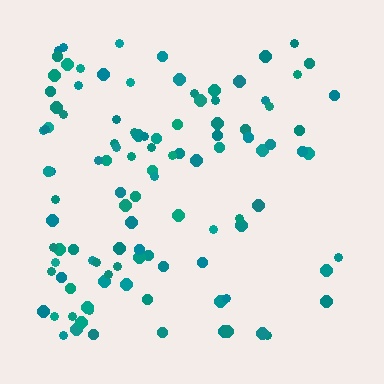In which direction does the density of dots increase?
From right to left, with the left side densest.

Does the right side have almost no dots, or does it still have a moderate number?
Still a moderate number, just noticeably fewer than the left.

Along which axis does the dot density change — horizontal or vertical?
Horizontal.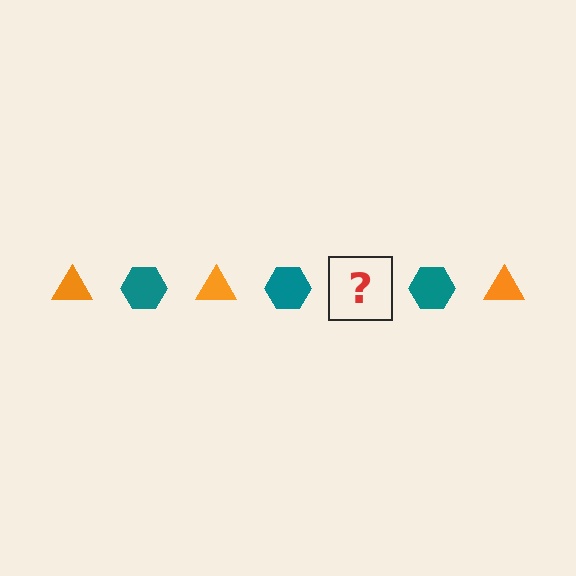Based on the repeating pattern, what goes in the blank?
The blank should be an orange triangle.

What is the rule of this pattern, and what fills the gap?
The rule is that the pattern alternates between orange triangle and teal hexagon. The gap should be filled with an orange triangle.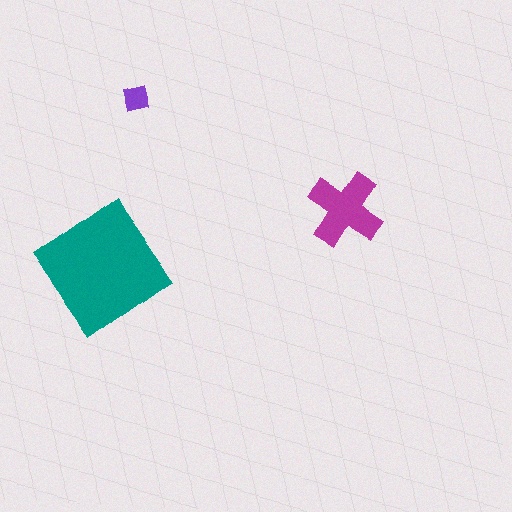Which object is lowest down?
The teal diamond is bottommost.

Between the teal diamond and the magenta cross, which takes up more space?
The teal diamond.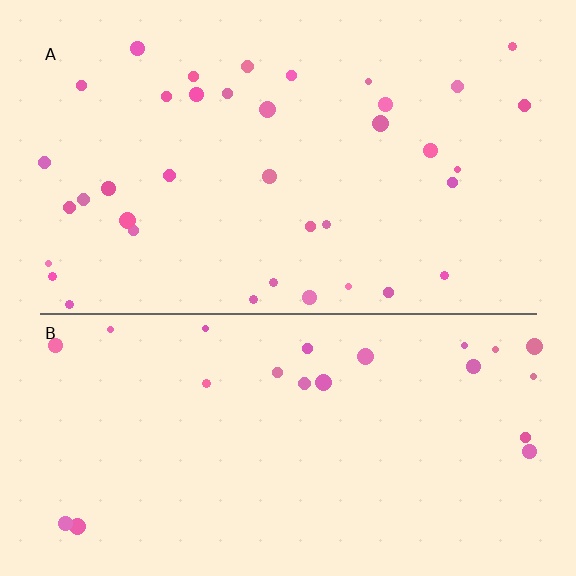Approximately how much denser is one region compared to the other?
Approximately 1.7× — region A over region B.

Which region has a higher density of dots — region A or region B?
A (the top).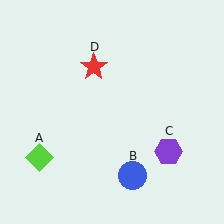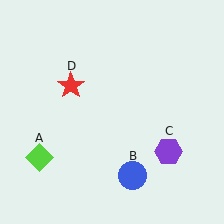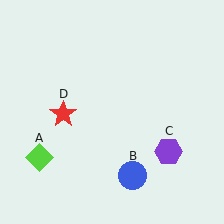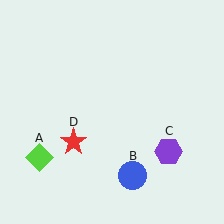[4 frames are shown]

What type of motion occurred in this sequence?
The red star (object D) rotated counterclockwise around the center of the scene.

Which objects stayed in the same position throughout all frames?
Lime diamond (object A) and blue circle (object B) and purple hexagon (object C) remained stationary.